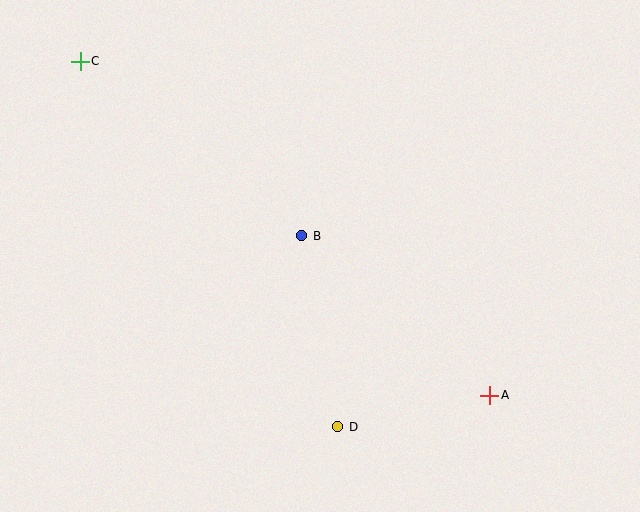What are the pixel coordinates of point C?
Point C is at (80, 61).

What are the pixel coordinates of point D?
Point D is at (338, 427).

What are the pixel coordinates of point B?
Point B is at (302, 236).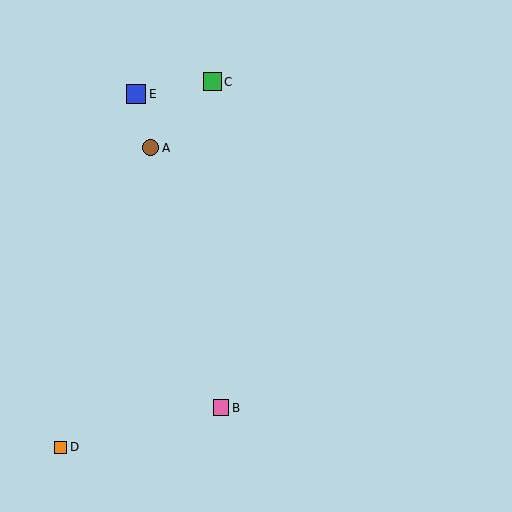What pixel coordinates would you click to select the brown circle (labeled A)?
Click at (151, 148) to select the brown circle A.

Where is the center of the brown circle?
The center of the brown circle is at (151, 148).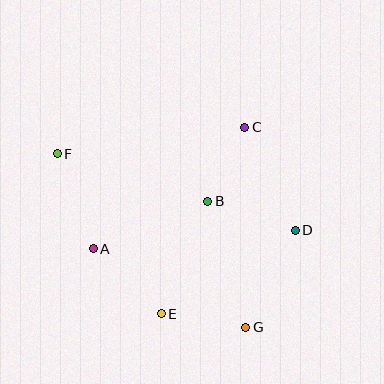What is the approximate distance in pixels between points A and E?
The distance between A and E is approximately 94 pixels.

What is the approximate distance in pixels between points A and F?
The distance between A and F is approximately 102 pixels.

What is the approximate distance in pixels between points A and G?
The distance between A and G is approximately 172 pixels.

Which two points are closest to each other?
Points B and C are closest to each other.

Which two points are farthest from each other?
Points F and G are farthest from each other.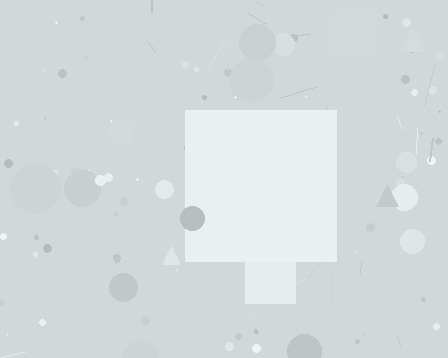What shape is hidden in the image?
A square is hidden in the image.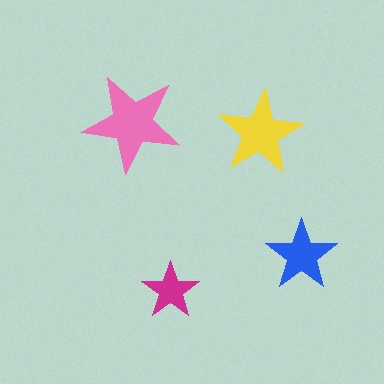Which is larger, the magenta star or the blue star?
The blue one.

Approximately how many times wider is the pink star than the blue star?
About 1.5 times wider.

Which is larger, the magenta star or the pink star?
The pink one.